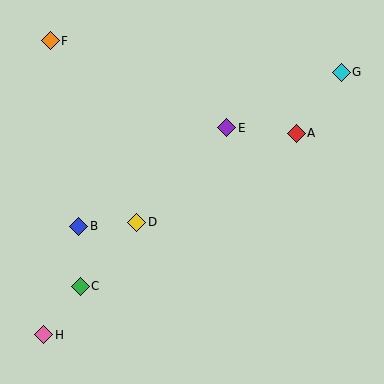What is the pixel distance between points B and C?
The distance between B and C is 60 pixels.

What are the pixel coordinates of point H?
Point H is at (44, 335).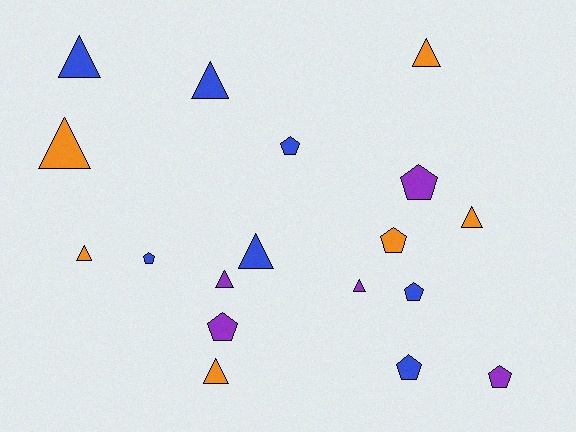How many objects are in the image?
There are 18 objects.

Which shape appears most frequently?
Triangle, with 10 objects.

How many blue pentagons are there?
There are 4 blue pentagons.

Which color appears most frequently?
Blue, with 7 objects.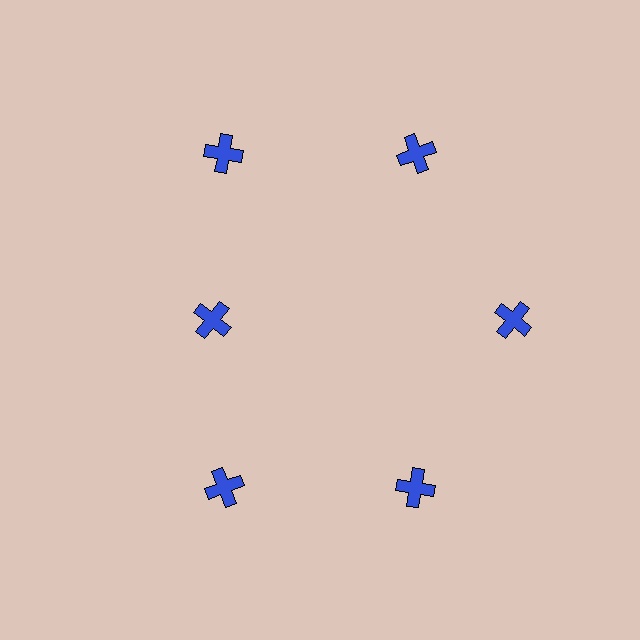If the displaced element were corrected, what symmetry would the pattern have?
It would have 6-fold rotational symmetry — the pattern would map onto itself every 60 degrees.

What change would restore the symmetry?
The symmetry would be restored by moving it outward, back onto the ring so that all 6 crosses sit at equal angles and equal distance from the center.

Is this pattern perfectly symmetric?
No. The 6 blue crosses are arranged in a ring, but one element near the 9 o'clock position is pulled inward toward the center, breaking the 6-fold rotational symmetry.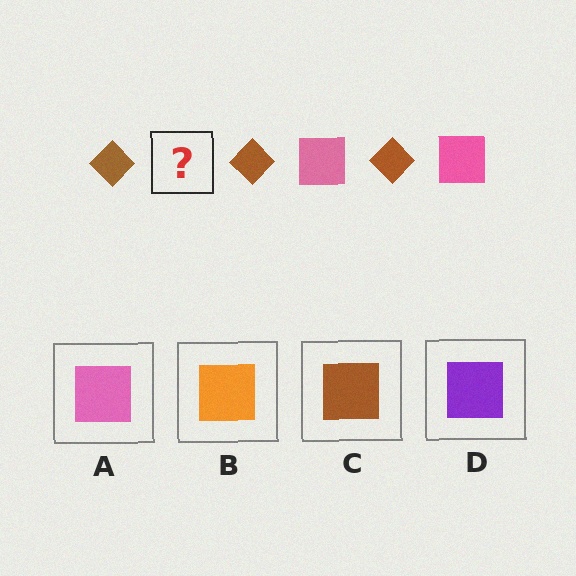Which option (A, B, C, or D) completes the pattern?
A.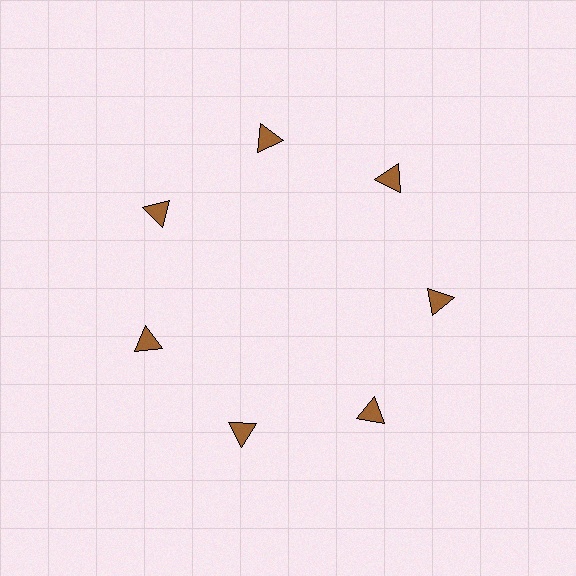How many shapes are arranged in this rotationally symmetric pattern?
There are 7 shapes, arranged in 7 groups of 1.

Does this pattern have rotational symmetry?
Yes, this pattern has 7-fold rotational symmetry. It looks the same after rotating 51 degrees around the center.